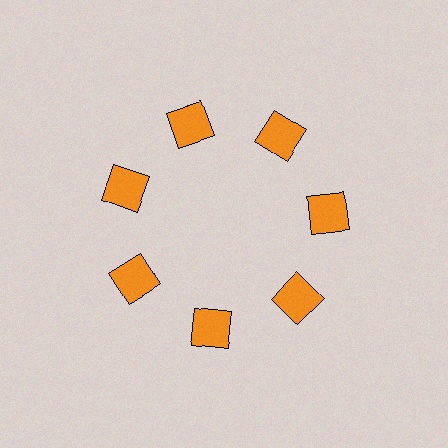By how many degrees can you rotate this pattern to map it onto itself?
The pattern maps onto itself every 51 degrees of rotation.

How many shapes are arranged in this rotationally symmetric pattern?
There are 7 shapes, arranged in 7 groups of 1.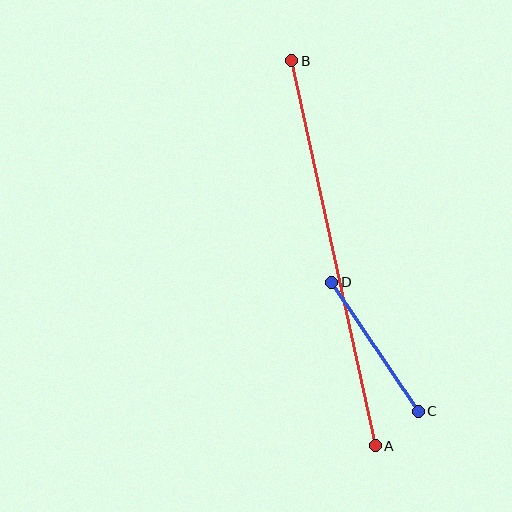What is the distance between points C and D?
The distance is approximately 155 pixels.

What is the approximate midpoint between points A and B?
The midpoint is at approximately (334, 253) pixels.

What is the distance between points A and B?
The distance is approximately 394 pixels.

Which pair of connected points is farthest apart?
Points A and B are farthest apart.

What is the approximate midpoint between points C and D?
The midpoint is at approximately (375, 347) pixels.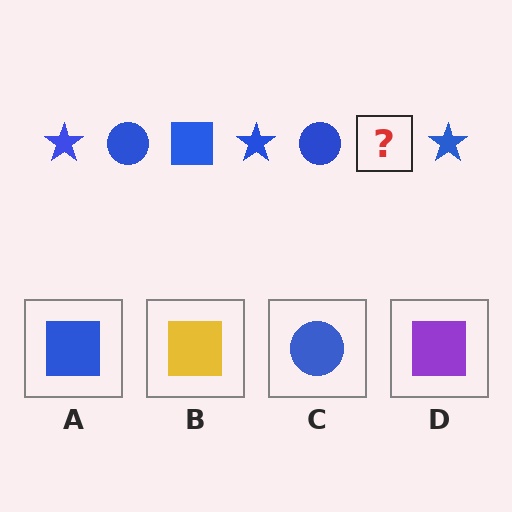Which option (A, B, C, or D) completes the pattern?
A.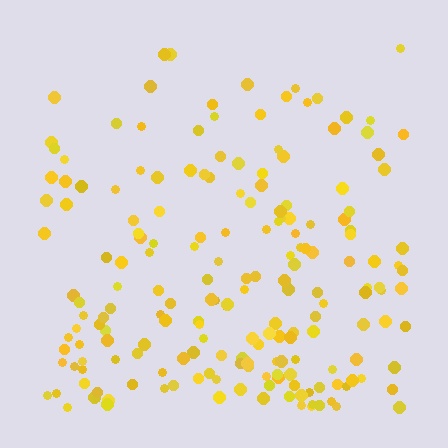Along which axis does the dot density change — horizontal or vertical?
Vertical.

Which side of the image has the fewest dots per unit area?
The top.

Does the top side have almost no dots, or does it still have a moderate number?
Still a moderate number, just noticeably fewer than the bottom.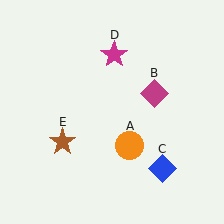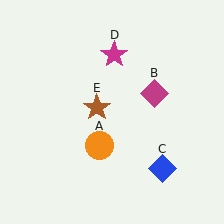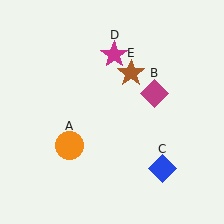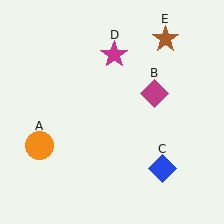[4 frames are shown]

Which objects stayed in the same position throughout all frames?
Magenta diamond (object B) and blue diamond (object C) and magenta star (object D) remained stationary.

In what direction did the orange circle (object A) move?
The orange circle (object A) moved left.